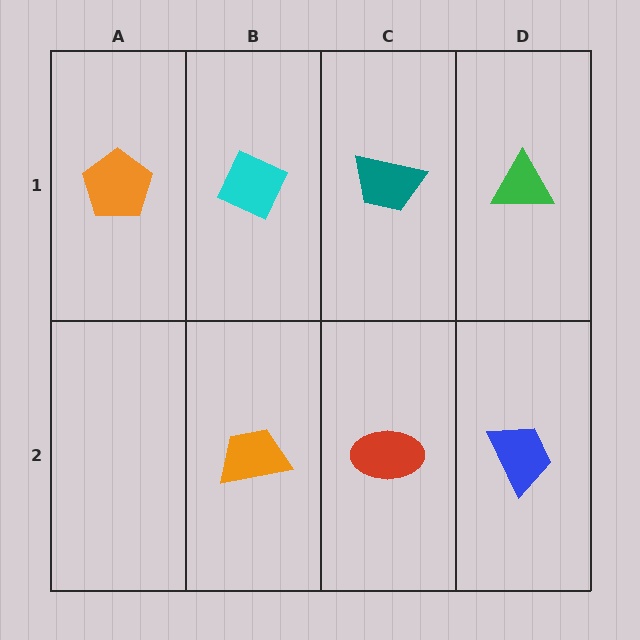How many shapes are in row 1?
4 shapes.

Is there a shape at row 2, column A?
No, that cell is empty.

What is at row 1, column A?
An orange pentagon.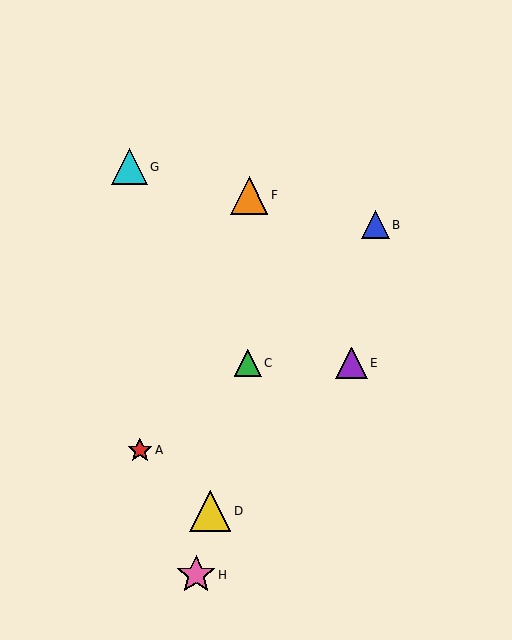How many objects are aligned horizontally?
2 objects (C, E) are aligned horizontally.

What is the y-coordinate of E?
Object E is at y≈363.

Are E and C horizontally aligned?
Yes, both are at y≈363.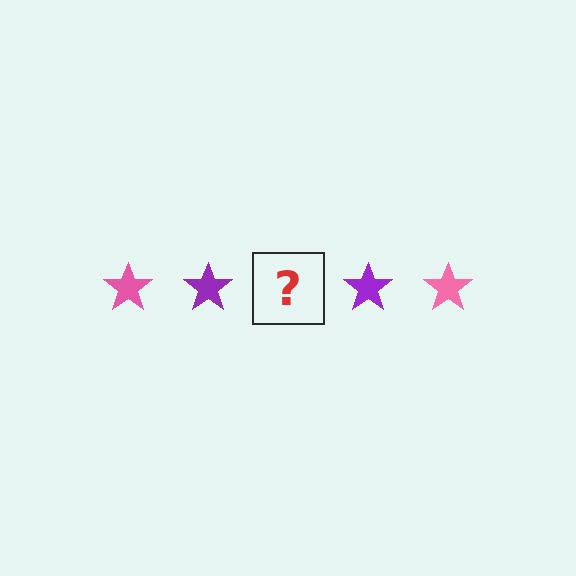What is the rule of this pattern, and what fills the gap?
The rule is that the pattern cycles through pink, purple stars. The gap should be filled with a pink star.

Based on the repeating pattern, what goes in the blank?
The blank should be a pink star.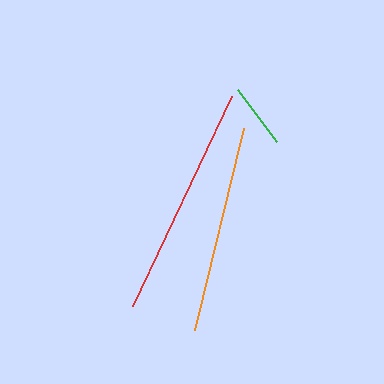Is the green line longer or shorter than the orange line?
The orange line is longer than the green line.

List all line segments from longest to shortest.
From longest to shortest: red, orange, green.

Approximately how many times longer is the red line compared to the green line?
The red line is approximately 3.6 times the length of the green line.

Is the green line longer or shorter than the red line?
The red line is longer than the green line.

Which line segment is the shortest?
The green line is the shortest at approximately 65 pixels.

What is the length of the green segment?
The green segment is approximately 65 pixels long.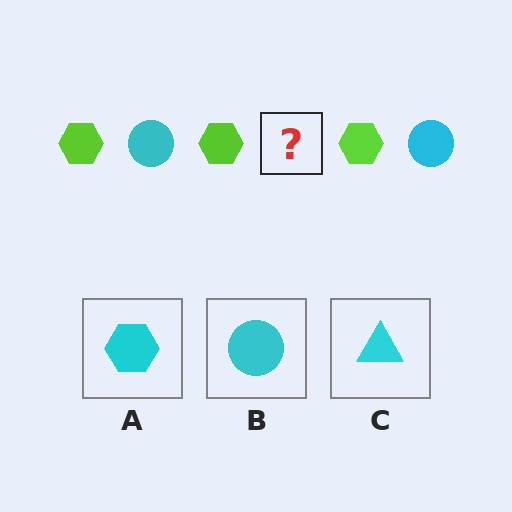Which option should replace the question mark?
Option B.